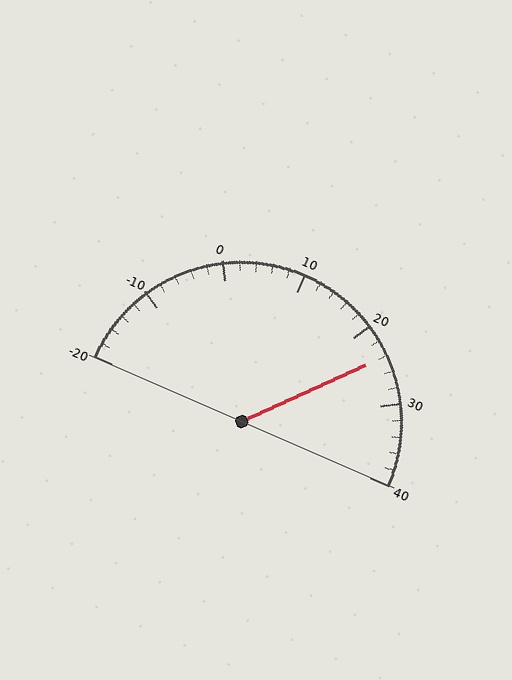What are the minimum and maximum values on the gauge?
The gauge ranges from -20 to 40.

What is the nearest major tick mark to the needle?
The nearest major tick mark is 20.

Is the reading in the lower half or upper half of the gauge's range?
The reading is in the upper half of the range (-20 to 40).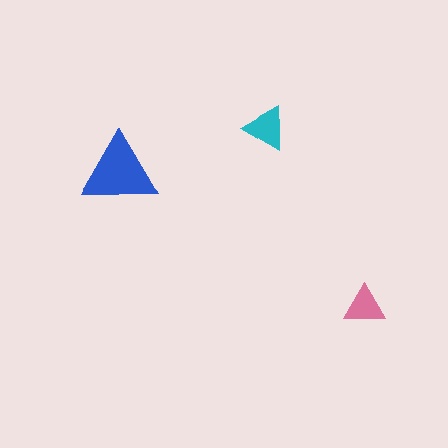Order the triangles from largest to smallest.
the blue one, the cyan one, the pink one.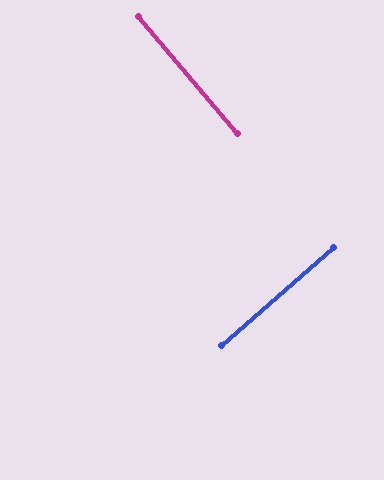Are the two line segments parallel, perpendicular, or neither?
Perpendicular — they meet at approximately 89°.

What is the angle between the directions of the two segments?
Approximately 89 degrees.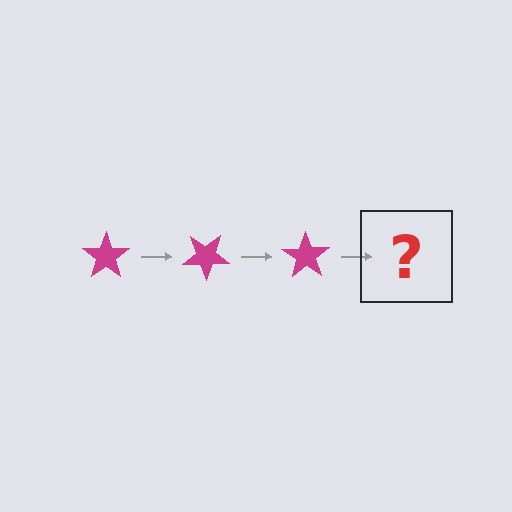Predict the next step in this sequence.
The next step is a magenta star rotated 105 degrees.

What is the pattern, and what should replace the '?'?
The pattern is that the star rotates 35 degrees each step. The '?' should be a magenta star rotated 105 degrees.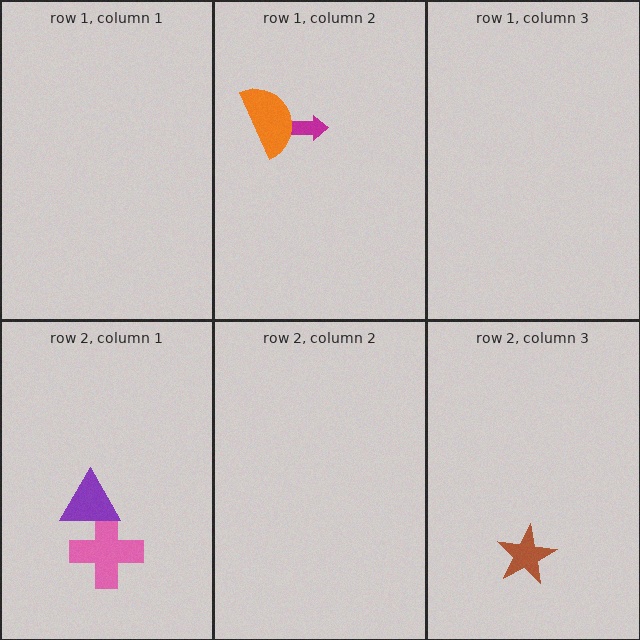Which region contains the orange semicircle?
The row 1, column 2 region.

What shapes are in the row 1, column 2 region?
The magenta arrow, the orange semicircle.